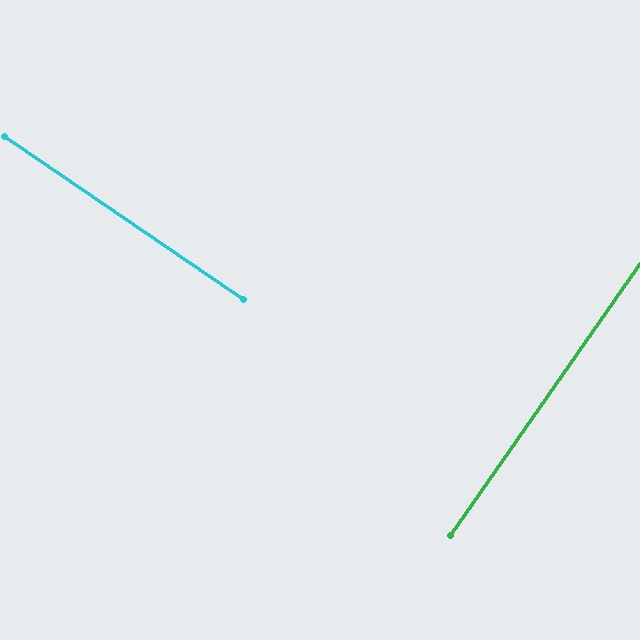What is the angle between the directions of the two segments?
Approximately 89 degrees.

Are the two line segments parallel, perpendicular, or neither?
Perpendicular — they meet at approximately 89°.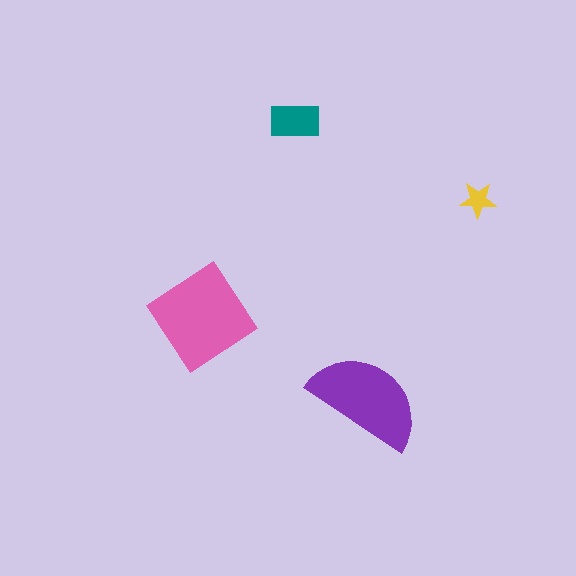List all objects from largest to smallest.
The pink diamond, the purple semicircle, the teal rectangle, the yellow star.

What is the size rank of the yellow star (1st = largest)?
4th.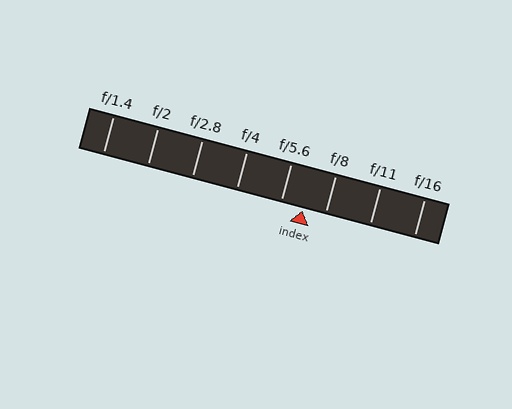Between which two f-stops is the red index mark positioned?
The index mark is between f/5.6 and f/8.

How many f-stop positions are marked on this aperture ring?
There are 8 f-stop positions marked.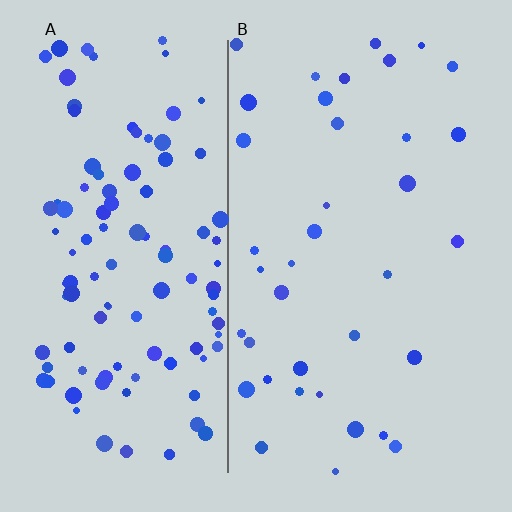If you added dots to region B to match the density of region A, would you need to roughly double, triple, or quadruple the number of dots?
Approximately triple.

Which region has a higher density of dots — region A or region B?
A (the left).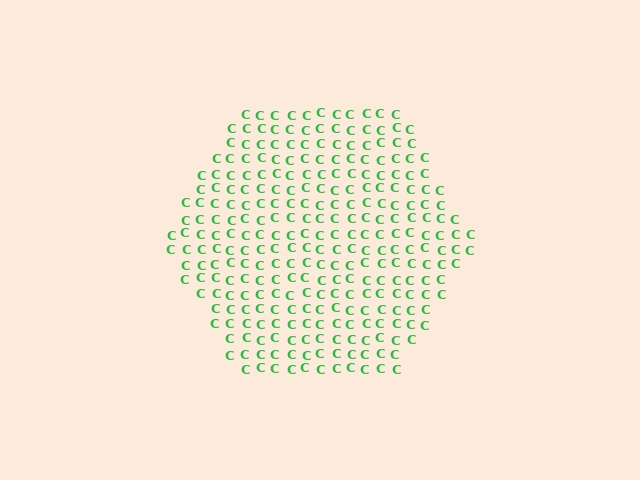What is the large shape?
The large shape is a hexagon.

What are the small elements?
The small elements are letter C's.